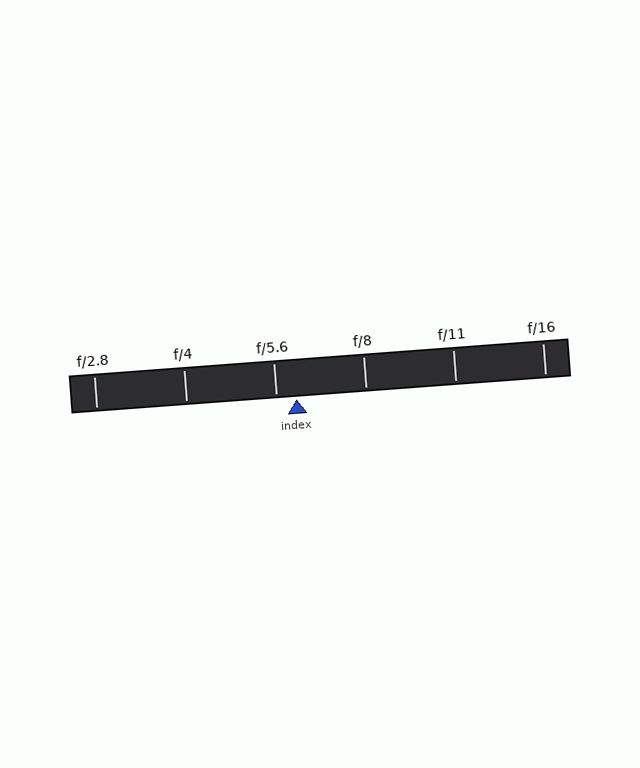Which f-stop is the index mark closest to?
The index mark is closest to f/5.6.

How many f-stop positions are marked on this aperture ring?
There are 6 f-stop positions marked.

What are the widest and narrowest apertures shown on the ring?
The widest aperture shown is f/2.8 and the narrowest is f/16.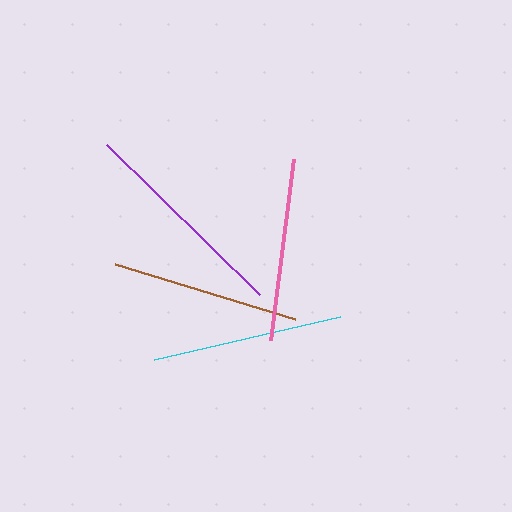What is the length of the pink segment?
The pink segment is approximately 182 pixels long.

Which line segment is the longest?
The purple line is the longest at approximately 215 pixels.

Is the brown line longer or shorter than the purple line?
The purple line is longer than the brown line.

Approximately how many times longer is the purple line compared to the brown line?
The purple line is approximately 1.1 times the length of the brown line.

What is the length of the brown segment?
The brown segment is approximately 188 pixels long.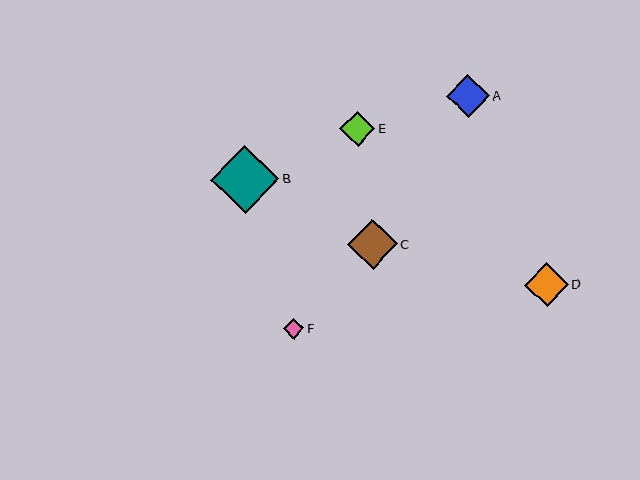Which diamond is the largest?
Diamond B is the largest with a size of approximately 68 pixels.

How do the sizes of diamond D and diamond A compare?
Diamond D and diamond A are approximately the same size.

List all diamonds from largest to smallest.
From largest to smallest: B, C, D, A, E, F.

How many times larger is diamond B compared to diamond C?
Diamond B is approximately 1.4 times the size of diamond C.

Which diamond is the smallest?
Diamond F is the smallest with a size of approximately 21 pixels.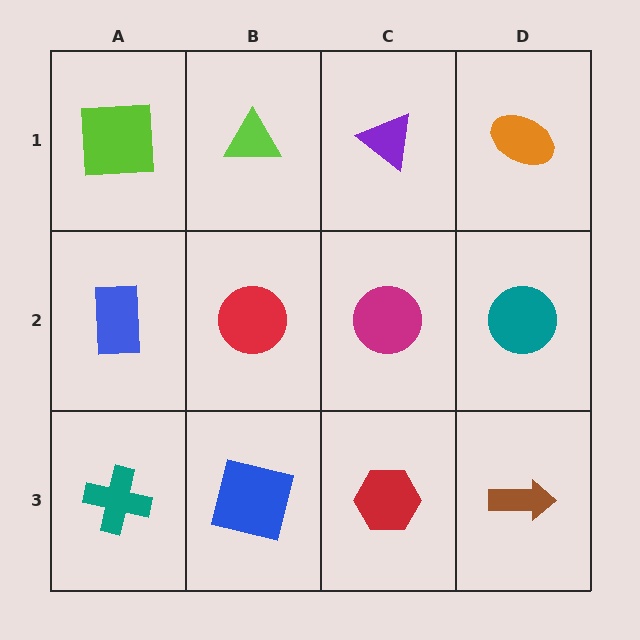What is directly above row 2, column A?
A lime square.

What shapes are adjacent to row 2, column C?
A purple triangle (row 1, column C), a red hexagon (row 3, column C), a red circle (row 2, column B), a teal circle (row 2, column D).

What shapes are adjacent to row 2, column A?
A lime square (row 1, column A), a teal cross (row 3, column A), a red circle (row 2, column B).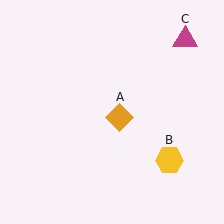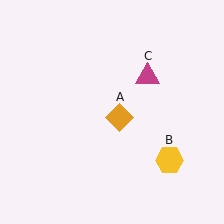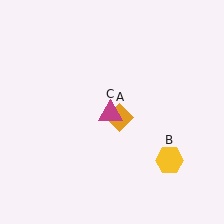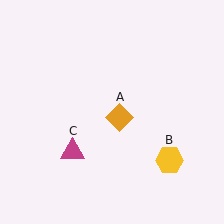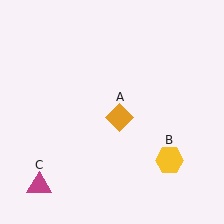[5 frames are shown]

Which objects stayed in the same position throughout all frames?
Orange diamond (object A) and yellow hexagon (object B) remained stationary.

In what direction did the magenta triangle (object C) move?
The magenta triangle (object C) moved down and to the left.